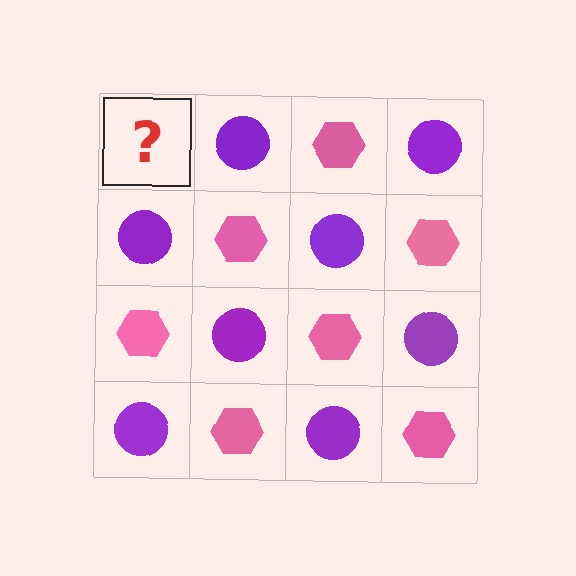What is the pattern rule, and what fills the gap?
The rule is that it alternates pink hexagon and purple circle in a checkerboard pattern. The gap should be filled with a pink hexagon.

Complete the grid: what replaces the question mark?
The question mark should be replaced with a pink hexagon.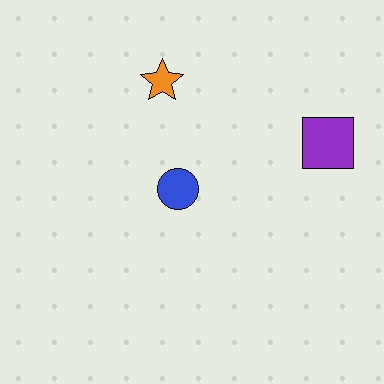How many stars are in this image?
There is 1 star.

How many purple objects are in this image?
There is 1 purple object.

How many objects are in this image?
There are 3 objects.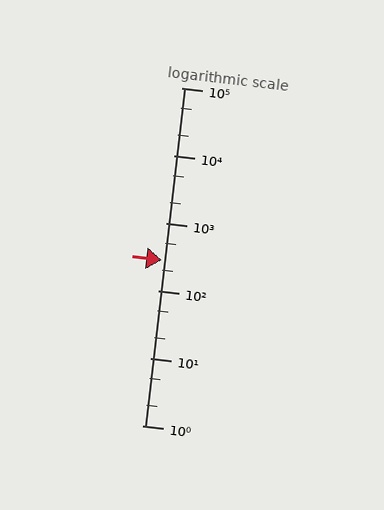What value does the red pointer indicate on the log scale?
The pointer indicates approximately 280.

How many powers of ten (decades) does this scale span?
The scale spans 5 decades, from 1 to 100000.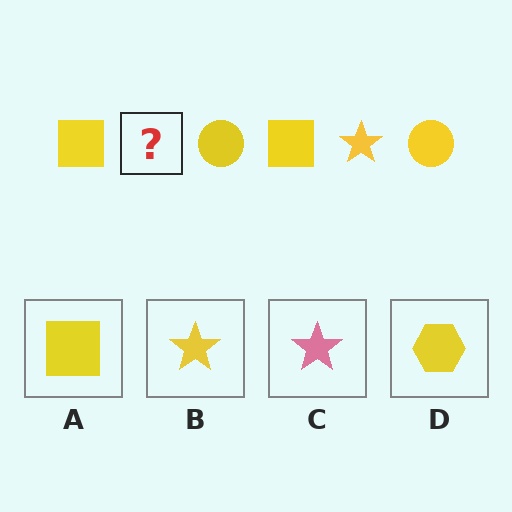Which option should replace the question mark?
Option B.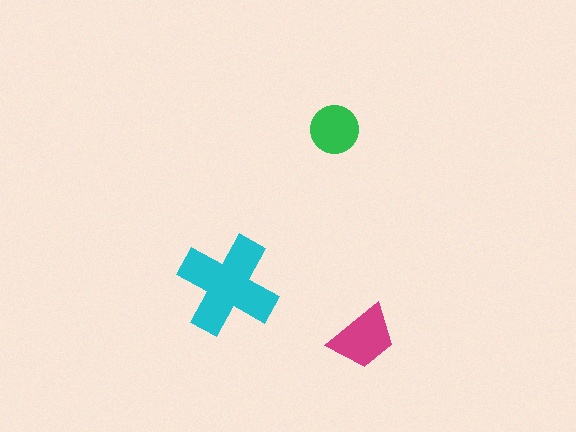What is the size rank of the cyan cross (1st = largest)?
1st.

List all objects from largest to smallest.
The cyan cross, the magenta trapezoid, the green circle.